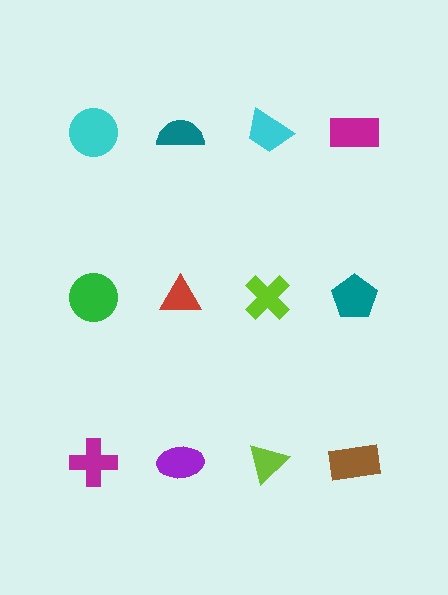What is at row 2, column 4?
A teal pentagon.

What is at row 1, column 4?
A magenta rectangle.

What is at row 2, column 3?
A lime cross.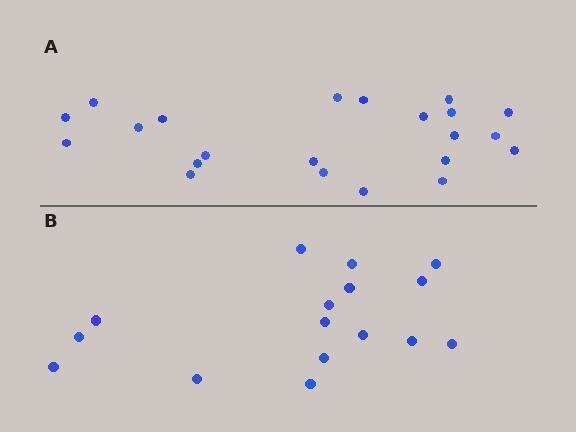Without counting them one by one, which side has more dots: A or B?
Region A (the top region) has more dots.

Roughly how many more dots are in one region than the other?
Region A has about 6 more dots than region B.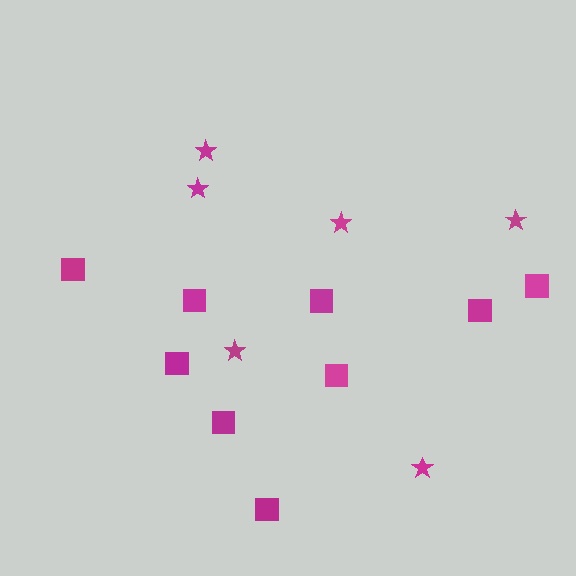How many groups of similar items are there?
There are 2 groups: one group of squares (9) and one group of stars (6).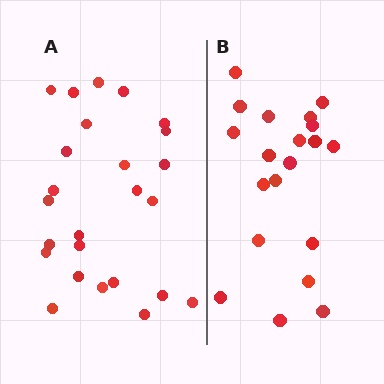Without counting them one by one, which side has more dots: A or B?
Region A (the left region) has more dots.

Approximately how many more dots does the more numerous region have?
Region A has about 5 more dots than region B.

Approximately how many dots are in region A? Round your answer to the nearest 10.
About 20 dots. (The exact count is 25, which rounds to 20.)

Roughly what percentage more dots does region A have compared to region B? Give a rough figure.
About 25% more.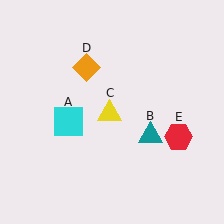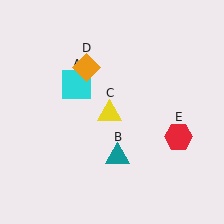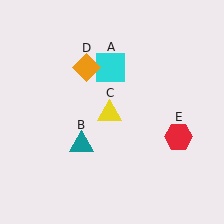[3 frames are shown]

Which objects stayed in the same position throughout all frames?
Yellow triangle (object C) and orange diamond (object D) and red hexagon (object E) remained stationary.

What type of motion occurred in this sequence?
The cyan square (object A), teal triangle (object B) rotated clockwise around the center of the scene.